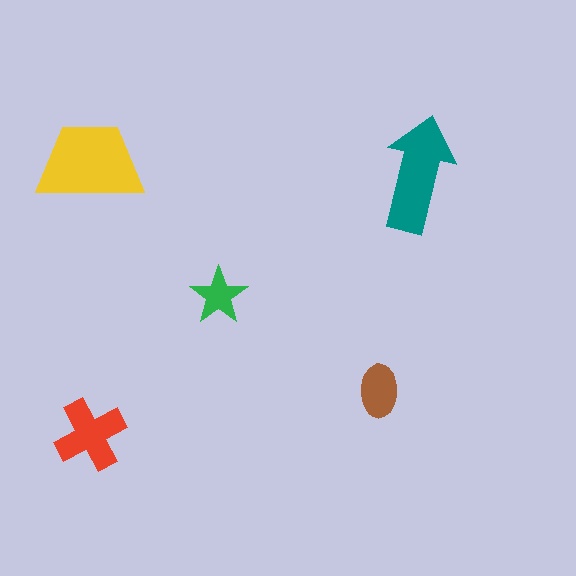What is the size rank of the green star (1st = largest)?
5th.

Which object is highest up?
The yellow trapezoid is topmost.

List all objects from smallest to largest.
The green star, the brown ellipse, the red cross, the teal arrow, the yellow trapezoid.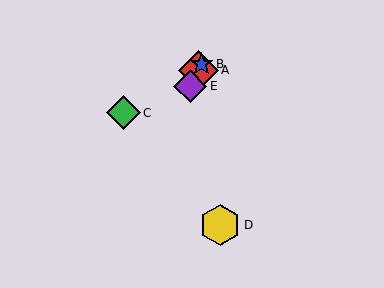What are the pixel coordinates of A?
Object A is at (198, 70).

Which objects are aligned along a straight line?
Objects A, B, E are aligned along a straight line.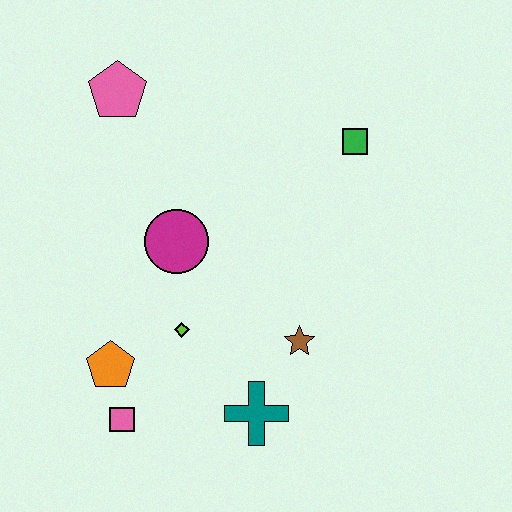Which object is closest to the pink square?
The orange pentagon is closest to the pink square.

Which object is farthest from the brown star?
The pink pentagon is farthest from the brown star.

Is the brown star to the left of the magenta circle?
No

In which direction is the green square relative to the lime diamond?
The green square is above the lime diamond.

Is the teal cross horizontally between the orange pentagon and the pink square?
No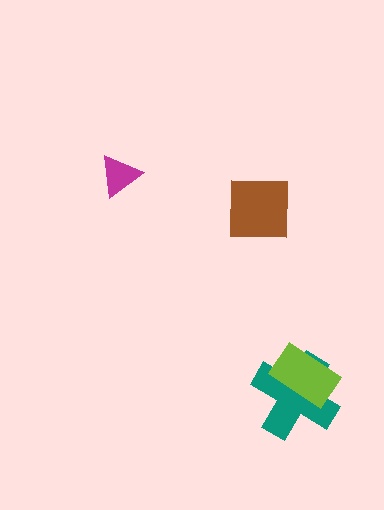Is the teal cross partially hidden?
Yes, it is partially covered by another shape.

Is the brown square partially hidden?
No, no other shape covers it.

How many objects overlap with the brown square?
0 objects overlap with the brown square.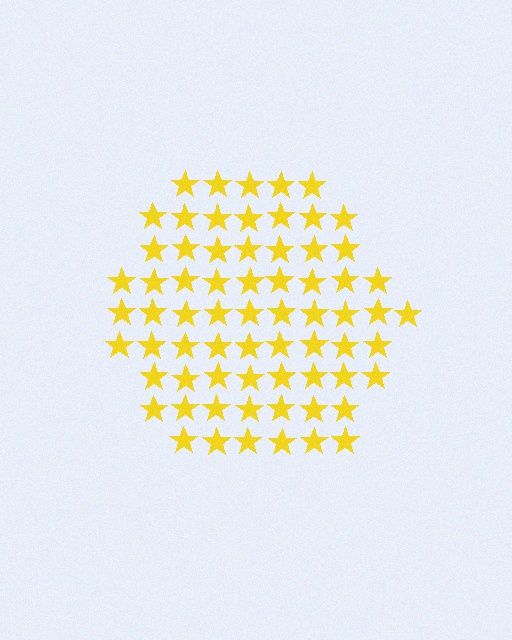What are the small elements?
The small elements are stars.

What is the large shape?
The large shape is a hexagon.